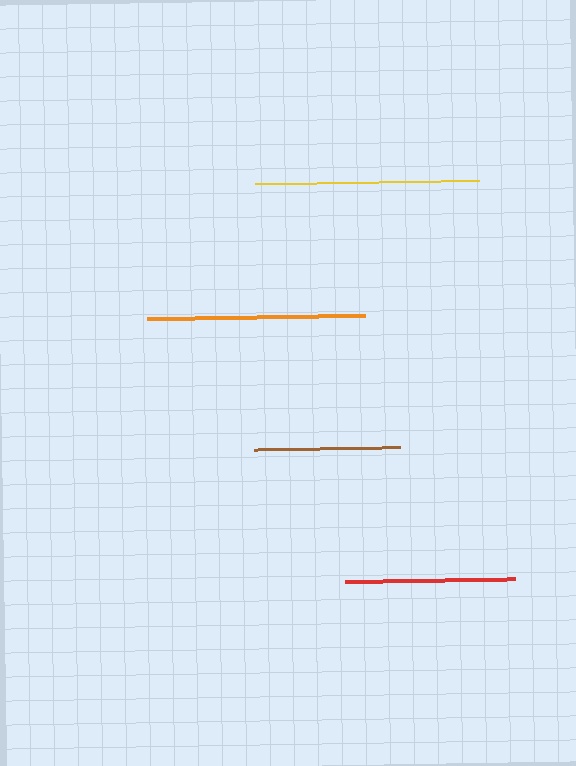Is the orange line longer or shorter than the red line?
The orange line is longer than the red line.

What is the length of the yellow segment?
The yellow segment is approximately 223 pixels long.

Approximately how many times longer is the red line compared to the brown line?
The red line is approximately 1.2 times the length of the brown line.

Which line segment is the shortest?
The brown line is the shortest at approximately 146 pixels.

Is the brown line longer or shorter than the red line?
The red line is longer than the brown line.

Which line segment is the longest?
The yellow line is the longest at approximately 223 pixels.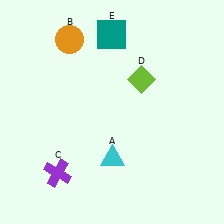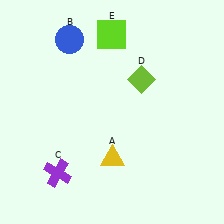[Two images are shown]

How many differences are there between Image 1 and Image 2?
There are 3 differences between the two images.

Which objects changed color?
A changed from cyan to yellow. B changed from orange to blue. E changed from teal to lime.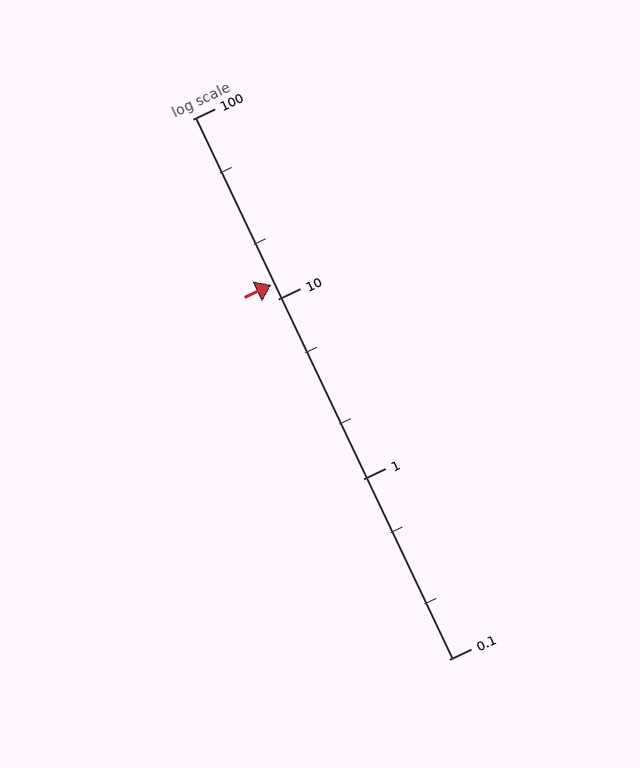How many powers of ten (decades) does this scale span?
The scale spans 3 decades, from 0.1 to 100.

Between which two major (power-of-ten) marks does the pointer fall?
The pointer is between 10 and 100.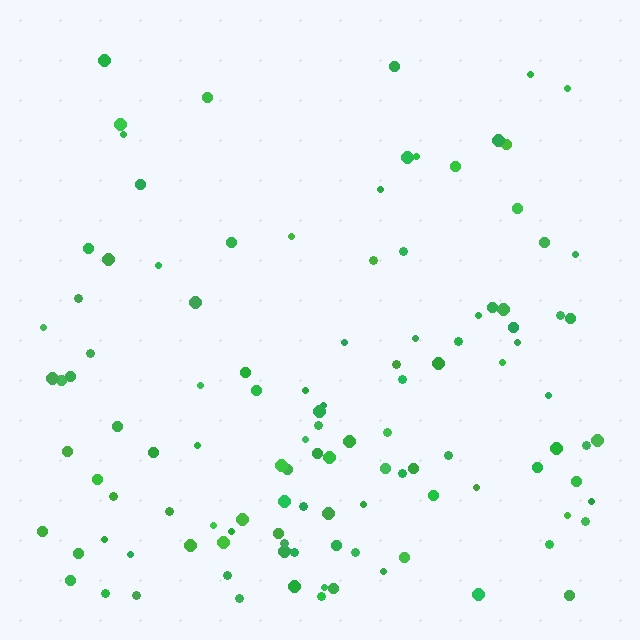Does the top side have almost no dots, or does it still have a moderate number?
Still a moderate number, just noticeably fewer than the bottom.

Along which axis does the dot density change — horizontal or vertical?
Vertical.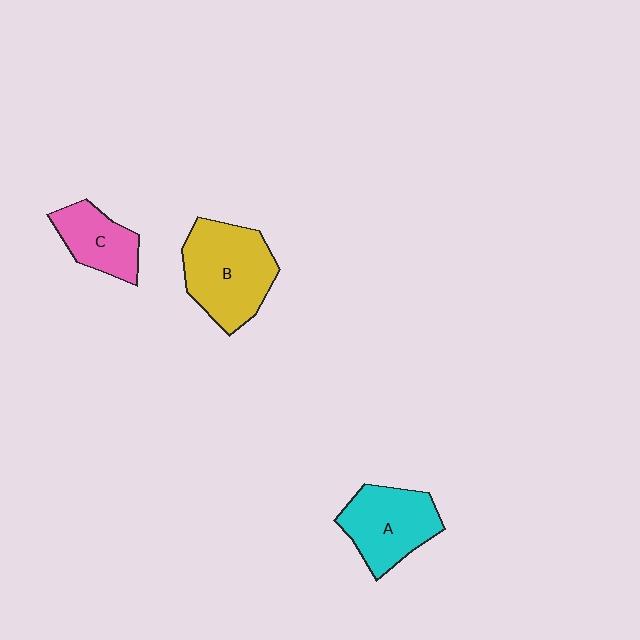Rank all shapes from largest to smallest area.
From largest to smallest: B (yellow), A (cyan), C (pink).